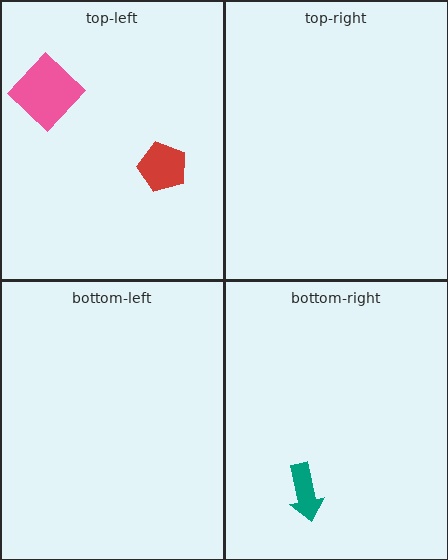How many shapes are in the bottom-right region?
1.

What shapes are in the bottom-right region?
The teal arrow.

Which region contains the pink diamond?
The top-left region.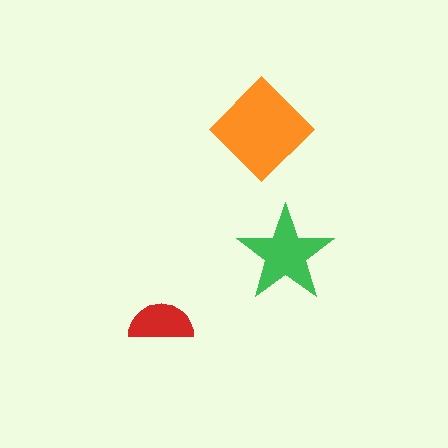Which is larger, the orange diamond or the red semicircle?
The orange diamond.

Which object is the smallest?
The red semicircle.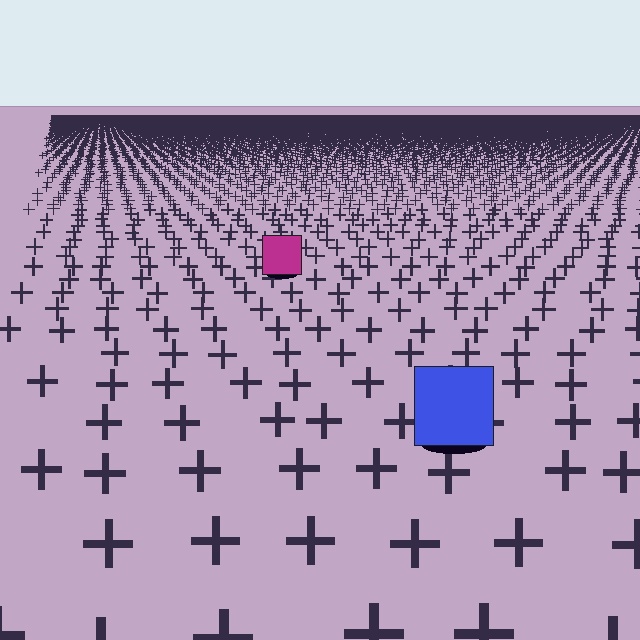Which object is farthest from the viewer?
The magenta square is farthest from the viewer. It appears smaller and the ground texture around it is denser.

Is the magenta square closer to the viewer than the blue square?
No. The blue square is closer — you can tell from the texture gradient: the ground texture is coarser near it.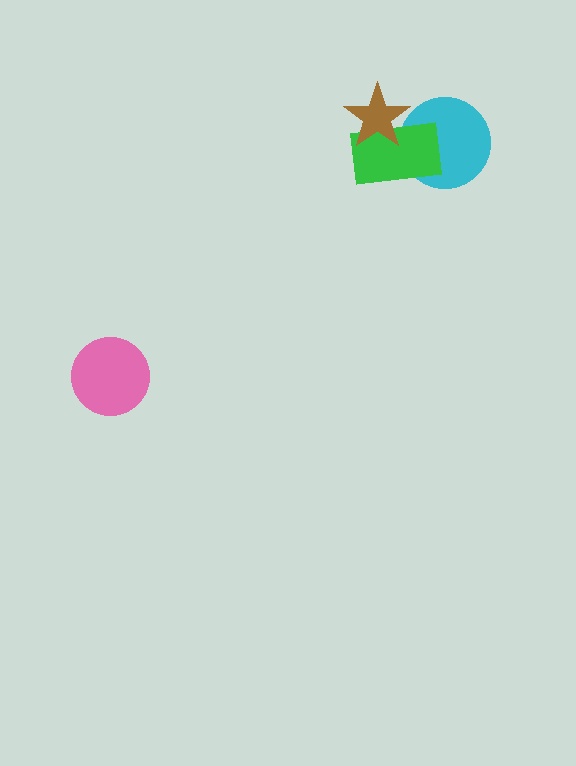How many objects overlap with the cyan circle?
2 objects overlap with the cyan circle.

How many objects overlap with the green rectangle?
2 objects overlap with the green rectangle.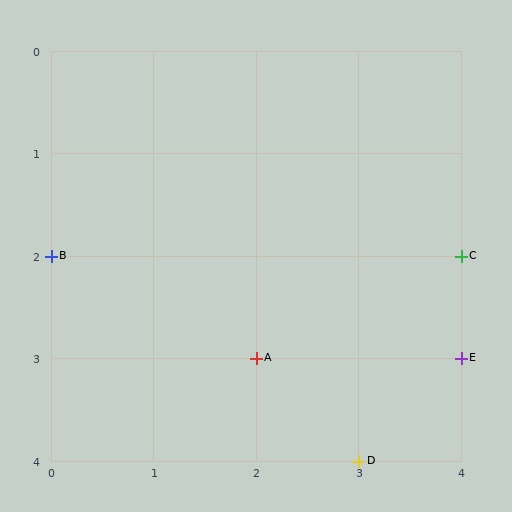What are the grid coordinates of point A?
Point A is at grid coordinates (2, 3).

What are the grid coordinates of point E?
Point E is at grid coordinates (4, 3).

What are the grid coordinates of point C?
Point C is at grid coordinates (4, 2).